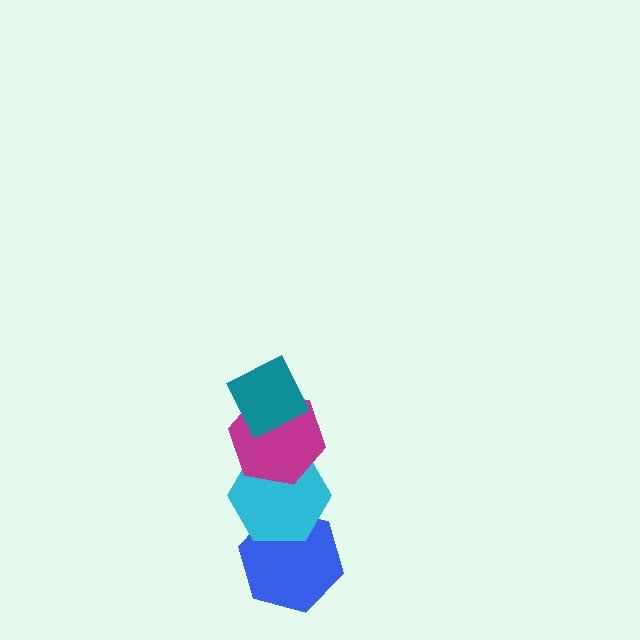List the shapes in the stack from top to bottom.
From top to bottom: the teal diamond, the magenta hexagon, the cyan hexagon, the blue hexagon.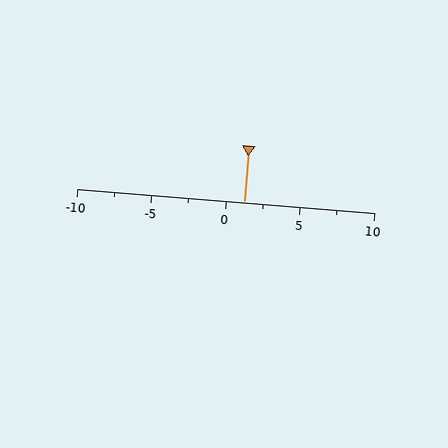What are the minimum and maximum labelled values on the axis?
The axis runs from -10 to 10.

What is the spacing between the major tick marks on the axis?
The major ticks are spaced 5 apart.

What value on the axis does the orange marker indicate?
The marker indicates approximately 1.2.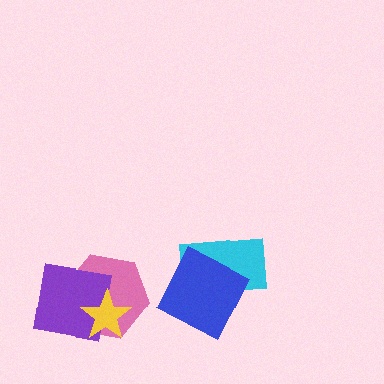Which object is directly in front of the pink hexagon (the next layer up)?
The purple square is directly in front of the pink hexagon.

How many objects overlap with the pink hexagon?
2 objects overlap with the pink hexagon.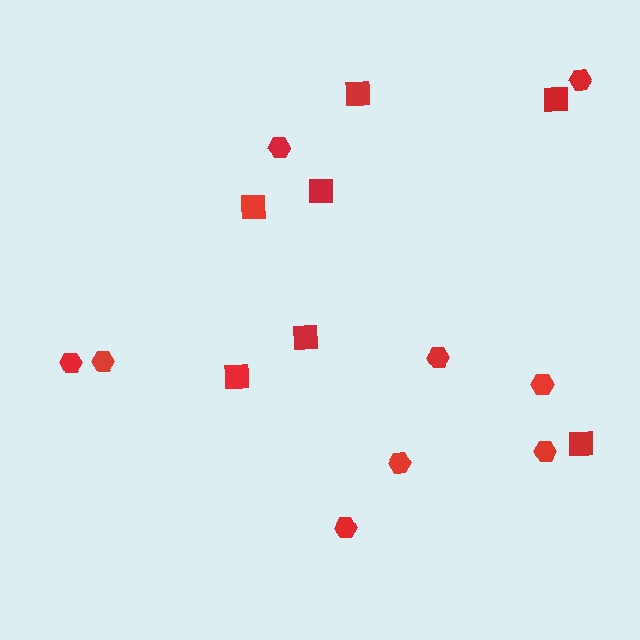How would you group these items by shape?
There are 2 groups: one group of hexagons (9) and one group of squares (7).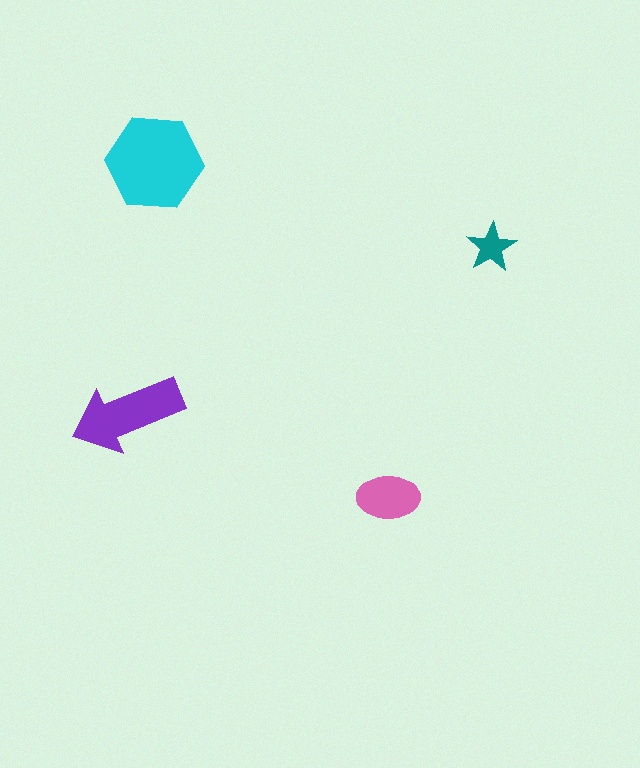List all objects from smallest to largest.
The teal star, the pink ellipse, the purple arrow, the cyan hexagon.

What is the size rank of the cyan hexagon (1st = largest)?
1st.